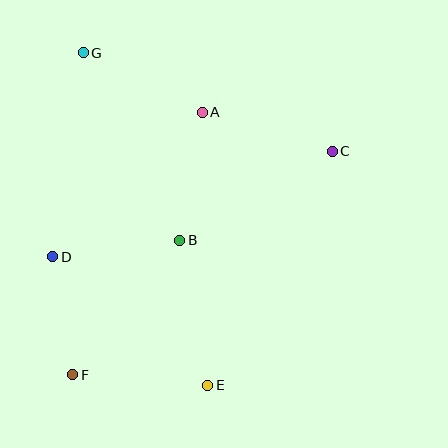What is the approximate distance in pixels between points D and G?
The distance between D and G is approximately 206 pixels.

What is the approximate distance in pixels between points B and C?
The distance between B and C is approximately 177 pixels.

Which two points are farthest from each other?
Points E and G are farthest from each other.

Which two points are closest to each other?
Points D and F are closest to each other.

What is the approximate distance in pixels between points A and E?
The distance between A and E is approximately 273 pixels.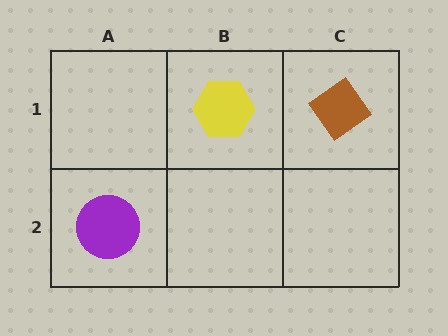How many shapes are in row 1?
2 shapes.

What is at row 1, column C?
A brown diamond.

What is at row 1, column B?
A yellow hexagon.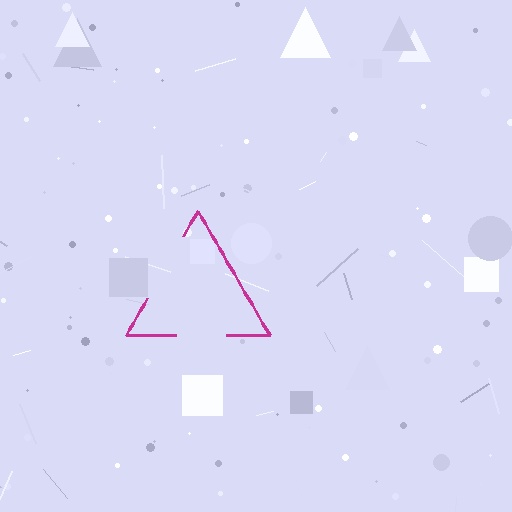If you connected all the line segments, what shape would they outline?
They would outline a triangle.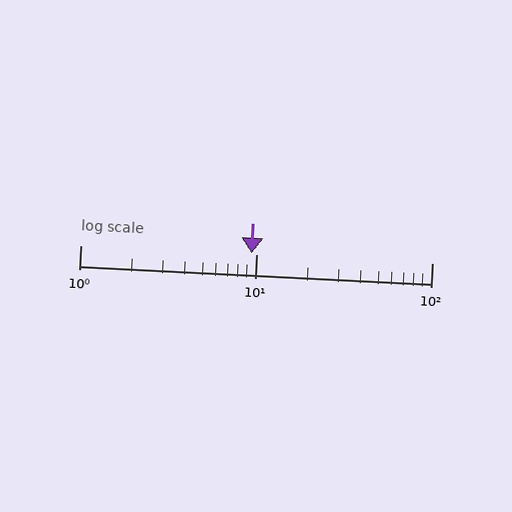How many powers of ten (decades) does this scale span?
The scale spans 2 decades, from 1 to 100.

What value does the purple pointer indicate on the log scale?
The pointer indicates approximately 9.4.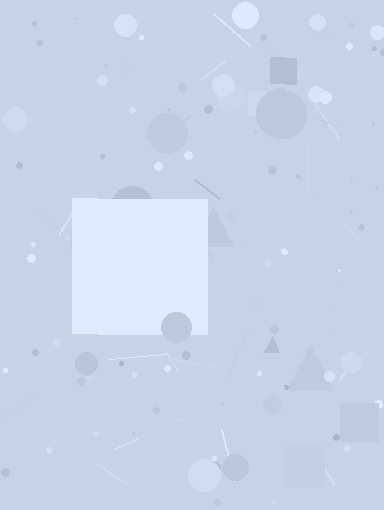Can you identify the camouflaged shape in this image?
The camouflaged shape is a square.